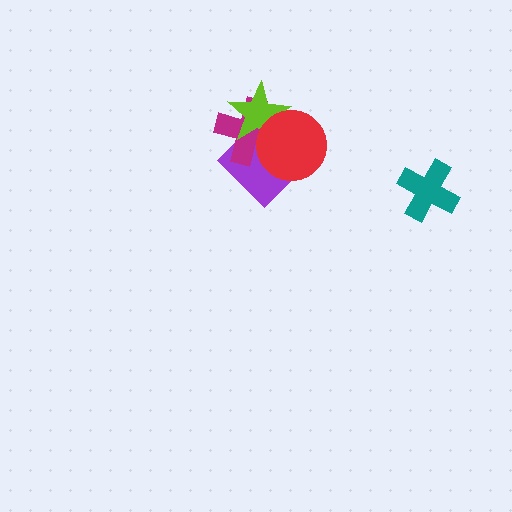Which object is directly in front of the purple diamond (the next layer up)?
The magenta cross is directly in front of the purple diamond.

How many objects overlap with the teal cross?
0 objects overlap with the teal cross.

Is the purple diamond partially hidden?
Yes, it is partially covered by another shape.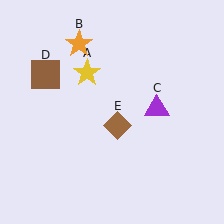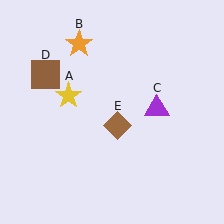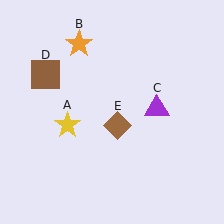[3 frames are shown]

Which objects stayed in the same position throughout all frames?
Orange star (object B) and purple triangle (object C) and brown square (object D) and brown diamond (object E) remained stationary.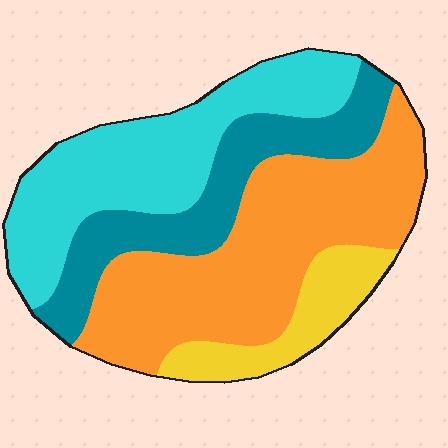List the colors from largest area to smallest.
From largest to smallest: orange, cyan, teal, yellow.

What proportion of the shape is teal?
Teal covers around 20% of the shape.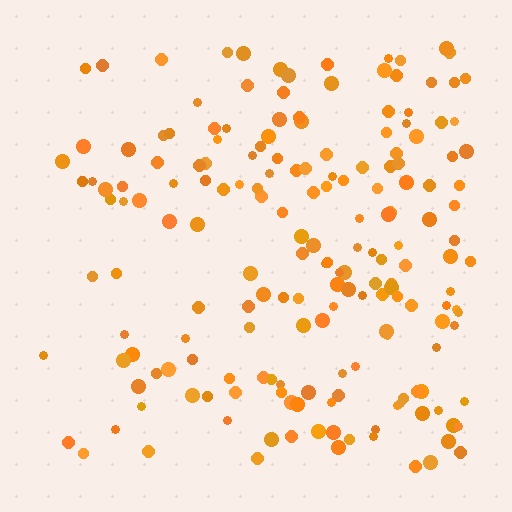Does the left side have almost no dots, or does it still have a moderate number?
Still a moderate number, just noticeably fewer than the right.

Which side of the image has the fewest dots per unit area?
The left.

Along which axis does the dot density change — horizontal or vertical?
Horizontal.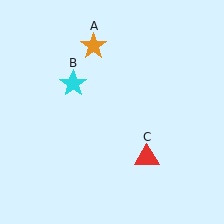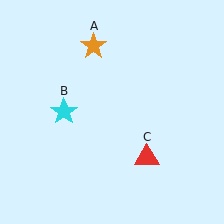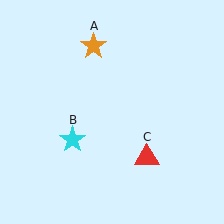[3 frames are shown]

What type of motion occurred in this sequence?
The cyan star (object B) rotated counterclockwise around the center of the scene.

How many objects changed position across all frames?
1 object changed position: cyan star (object B).